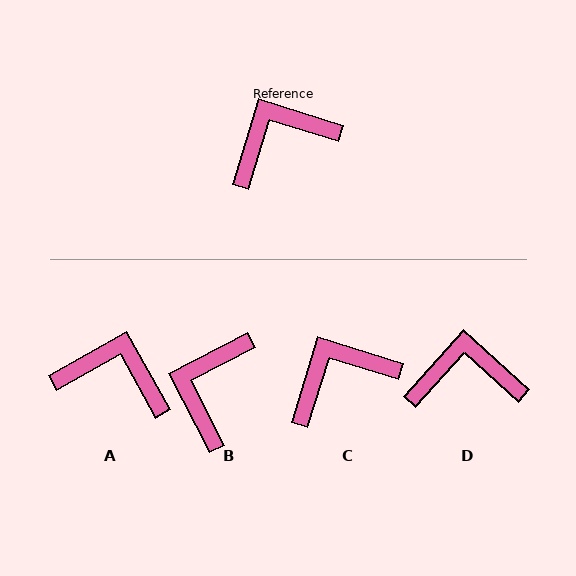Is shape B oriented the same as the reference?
No, it is off by about 44 degrees.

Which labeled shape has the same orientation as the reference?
C.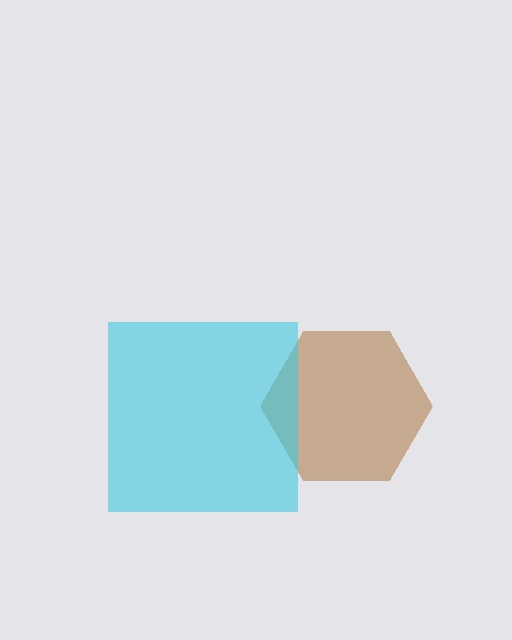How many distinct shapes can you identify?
There are 2 distinct shapes: a brown hexagon, a cyan square.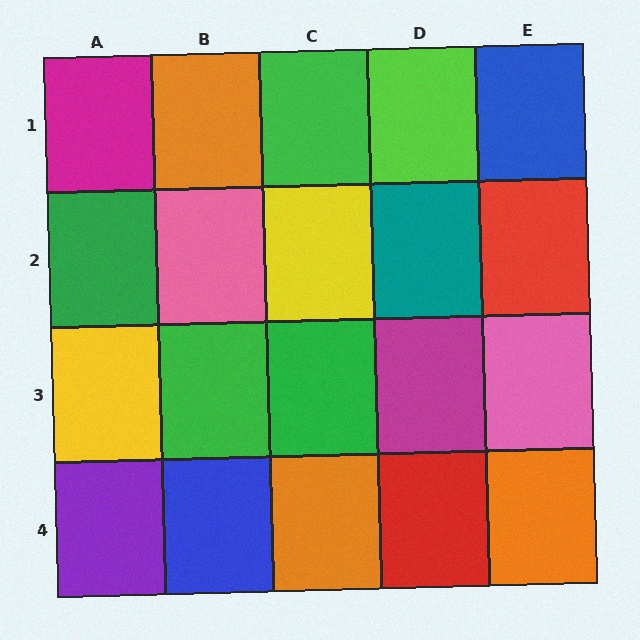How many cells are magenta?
2 cells are magenta.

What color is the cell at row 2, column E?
Red.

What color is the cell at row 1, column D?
Lime.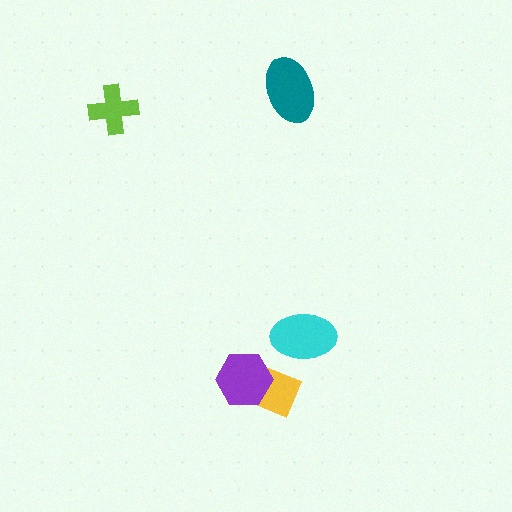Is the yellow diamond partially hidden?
Yes, it is partially covered by another shape.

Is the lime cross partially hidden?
No, no other shape covers it.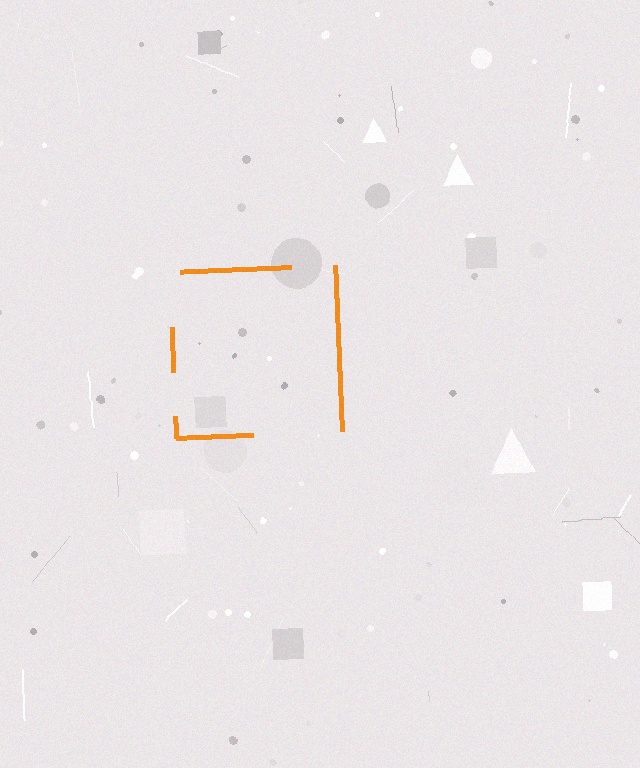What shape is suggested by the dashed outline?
The dashed outline suggests a square.